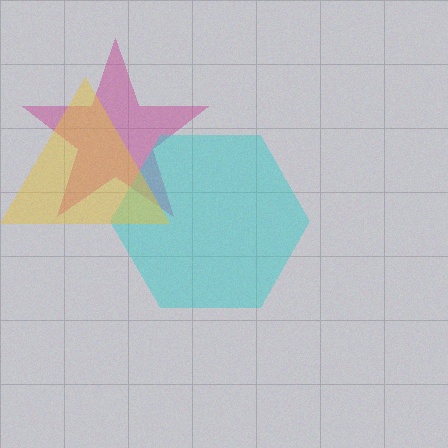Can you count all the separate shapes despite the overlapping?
Yes, there are 3 separate shapes.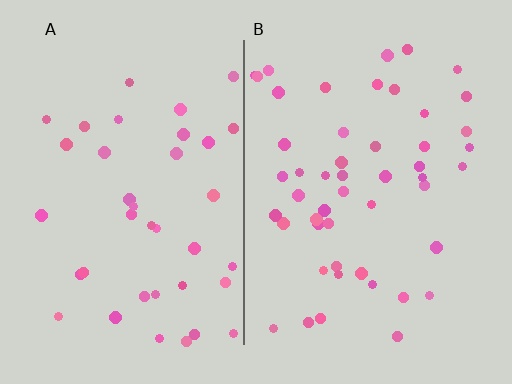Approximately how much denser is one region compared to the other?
Approximately 1.3× — region B over region A.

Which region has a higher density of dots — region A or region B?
B (the right).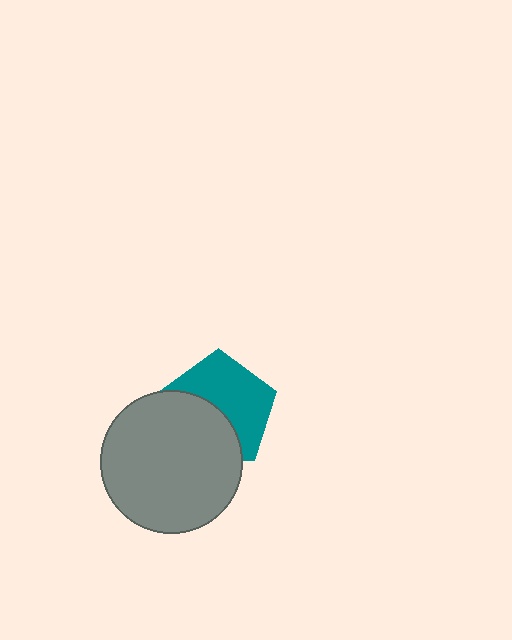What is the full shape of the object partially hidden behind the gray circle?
The partially hidden object is a teal pentagon.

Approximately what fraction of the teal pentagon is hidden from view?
Roughly 44% of the teal pentagon is hidden behind the gray circle.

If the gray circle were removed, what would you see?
You would see the complete teal pentagon.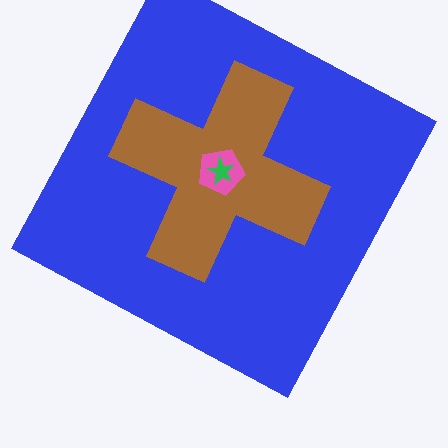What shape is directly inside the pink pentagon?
The green star.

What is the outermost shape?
The blue square.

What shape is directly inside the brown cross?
The pink pentagon.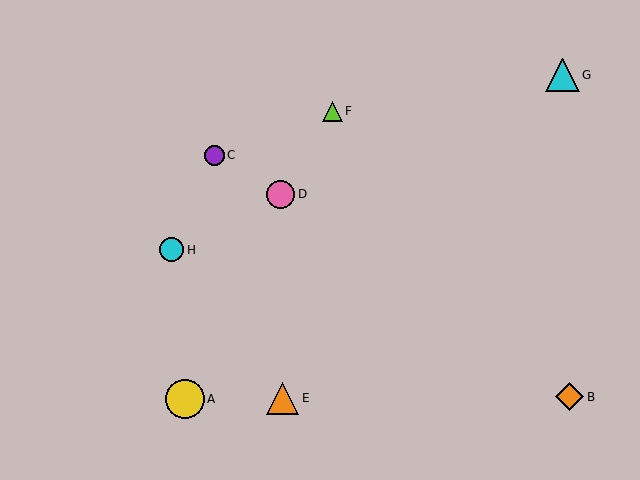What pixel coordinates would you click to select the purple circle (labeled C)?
Click at (214, 155) to select the purple circle C.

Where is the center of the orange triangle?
The center of the orange triangle is at (282, 398).